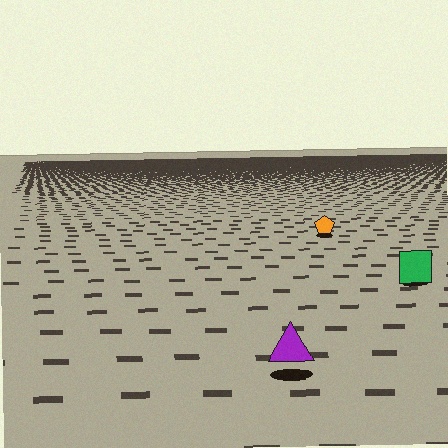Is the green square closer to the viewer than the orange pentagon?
Yes. The green square is closer — you can tell from the texture gradient: the ground texture is coarser near it.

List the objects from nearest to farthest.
From nearest to farthest: the purple triangle, the green square, the orange pentagon.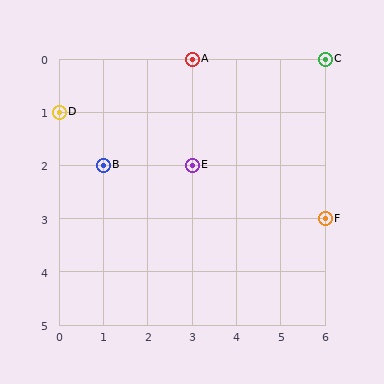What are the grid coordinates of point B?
Point B is at grid coordinates (1, 2).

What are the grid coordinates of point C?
Point C is at grid coordinates (6, 0).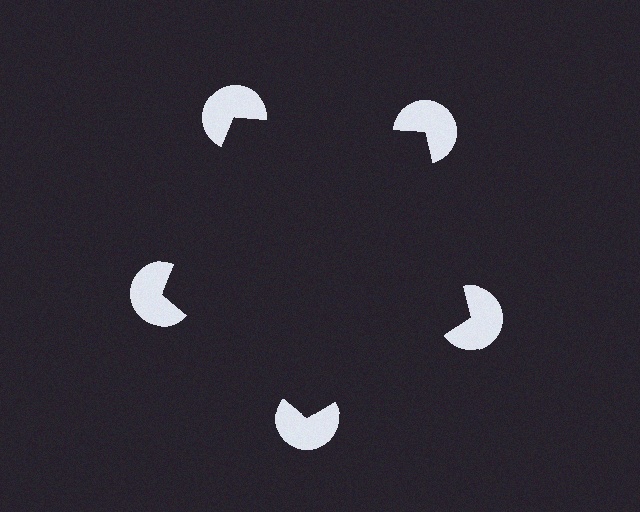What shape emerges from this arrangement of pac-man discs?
An illusory pentagon — its edges are inferred from the aligned wedge cuts in the pac-man discs, not physically drawn.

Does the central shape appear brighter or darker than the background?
It typically appears slightly darker than the background, even though no actual brightness change is drawn.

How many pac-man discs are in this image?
There are 5 — one at each vertex of the illusory pentagon.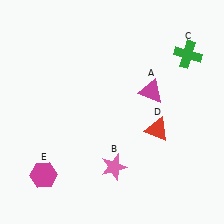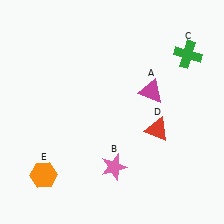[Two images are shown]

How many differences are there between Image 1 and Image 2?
There is 1 difference between the two images.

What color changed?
The hexagon (E) changed from magenta in Image 1 to orange in Image 2.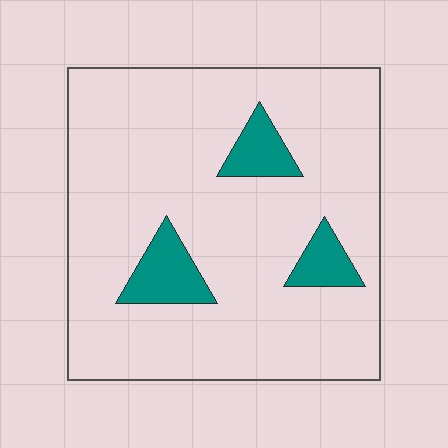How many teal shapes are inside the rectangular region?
3.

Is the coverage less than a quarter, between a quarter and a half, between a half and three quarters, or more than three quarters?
Less than a quarter.